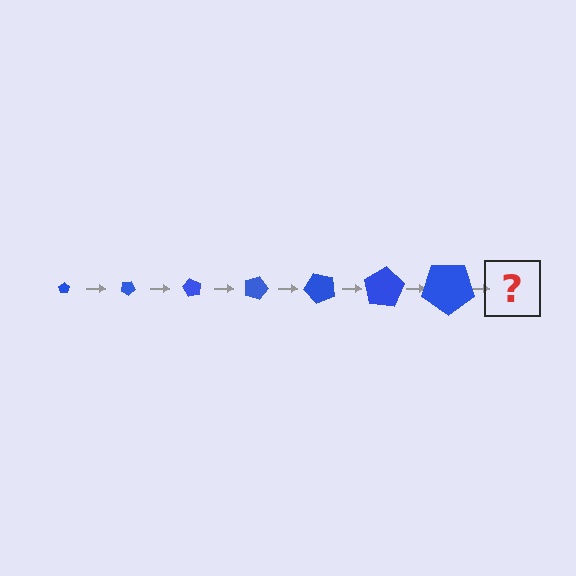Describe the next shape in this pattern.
It should be a pentagon, larger than the previous one and rotated 210 degrees from the start.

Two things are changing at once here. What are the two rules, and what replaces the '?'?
The two rules are that the pentagon grows larger each step and it rotates 30 degrees each step. The '?' should be a pentagon, larger than the previous one and rotated 210 degrees from the start.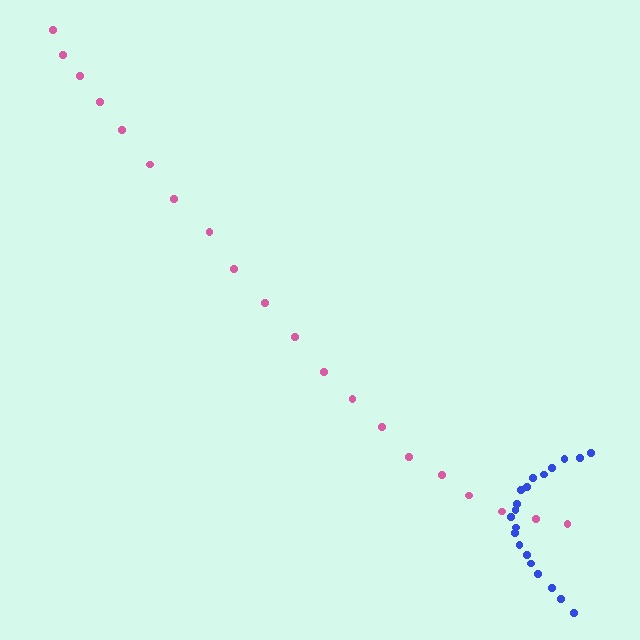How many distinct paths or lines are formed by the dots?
There are 2 distinct paths.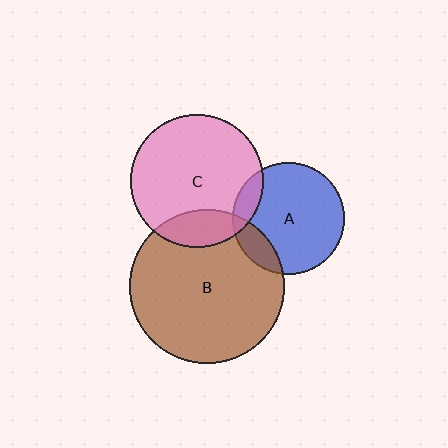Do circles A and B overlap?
Yes.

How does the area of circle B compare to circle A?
Approximately 1.9 times.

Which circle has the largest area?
Circle B (brown).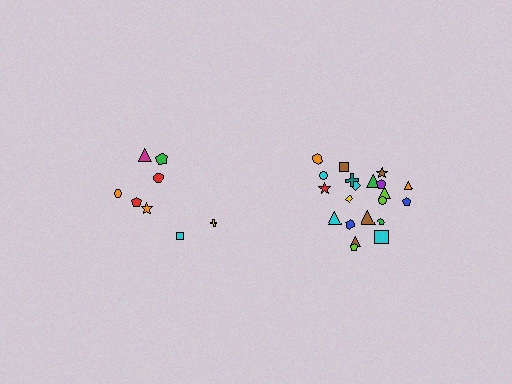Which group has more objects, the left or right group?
The right group.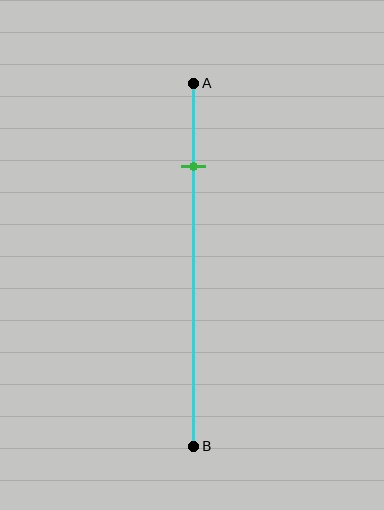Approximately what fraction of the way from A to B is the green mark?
The green mark is approximately 25% of the way from A to B.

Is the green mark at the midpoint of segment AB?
No, the mark is at about 25% from A, not at the 50% midpoint.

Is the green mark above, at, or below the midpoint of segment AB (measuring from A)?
The green mark is above the midpoint of segment AB.